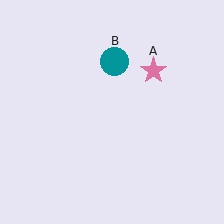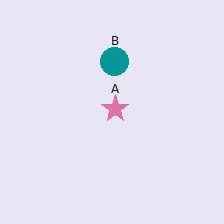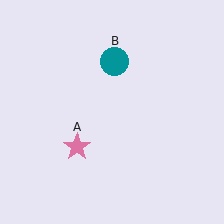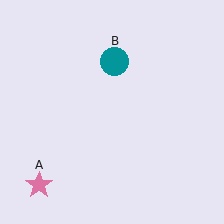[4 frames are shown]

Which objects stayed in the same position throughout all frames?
Teal circle (object B) remained stationary.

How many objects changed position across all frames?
1 object changed position: pink star (object A).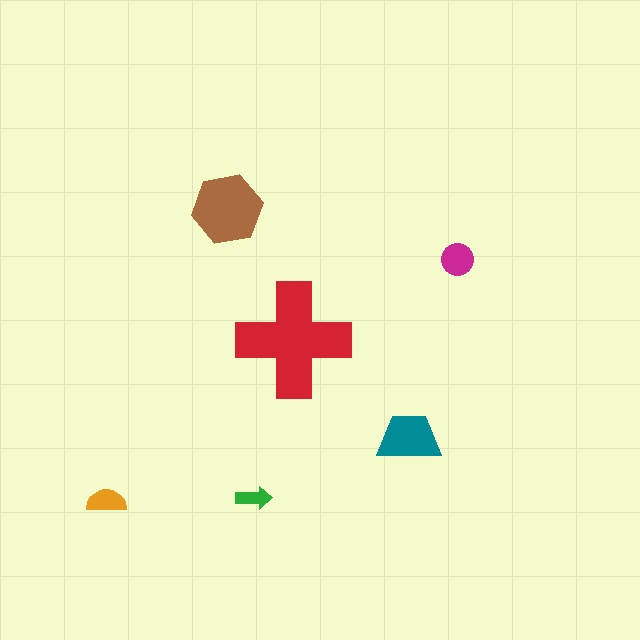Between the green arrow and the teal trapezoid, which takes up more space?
The teal trapezoid.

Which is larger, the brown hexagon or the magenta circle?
The brown hexagon.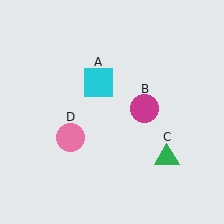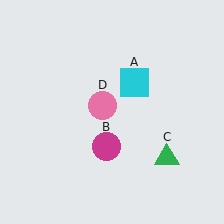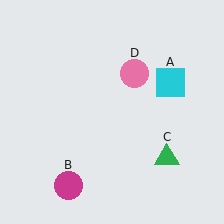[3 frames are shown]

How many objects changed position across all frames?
3 objects changed position: cyan square (object A), magenta circle (object B), pink circle (object D).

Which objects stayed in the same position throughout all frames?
Green triangle (object C) remained stationary.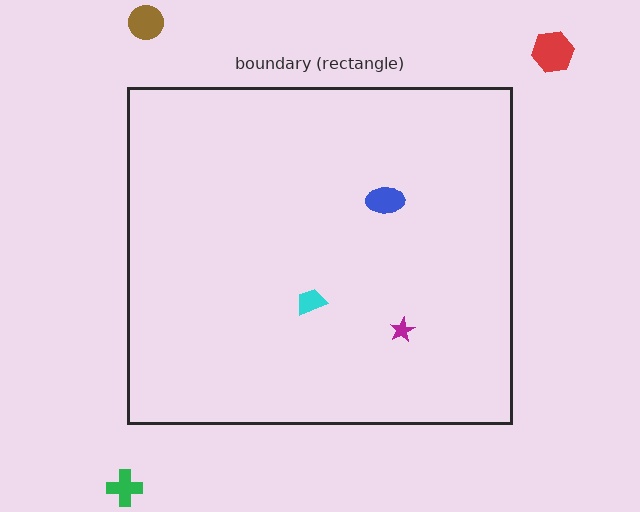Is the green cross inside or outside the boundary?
Outside.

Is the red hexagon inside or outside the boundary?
Outside.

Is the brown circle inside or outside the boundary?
Outside.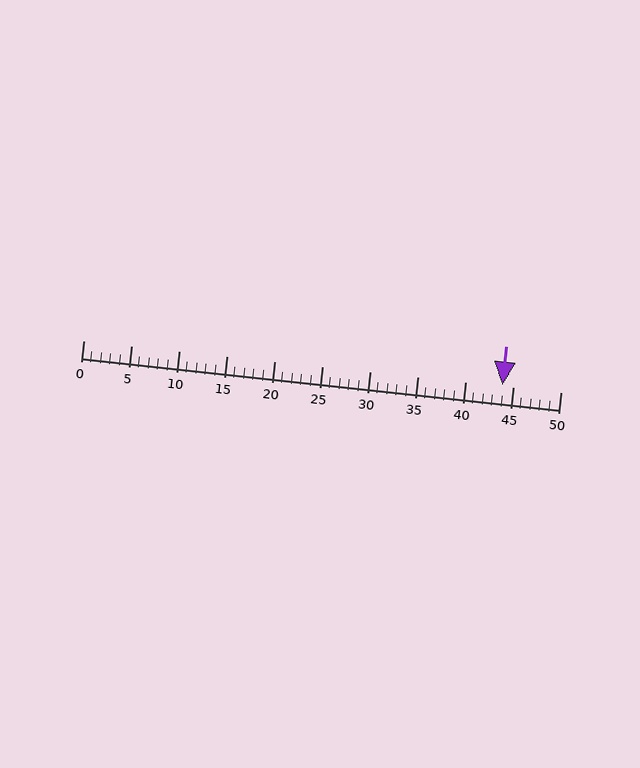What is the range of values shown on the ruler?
The ruler shows values from 0 to 50.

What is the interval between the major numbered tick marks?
The major tick marks are spaced 5 units apart.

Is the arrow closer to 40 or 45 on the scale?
The arrow is closer to 45.